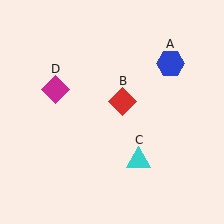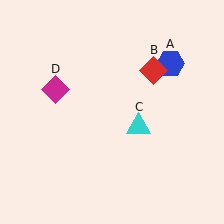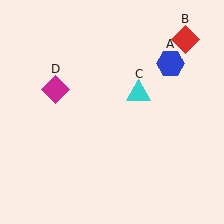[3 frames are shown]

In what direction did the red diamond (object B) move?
The red diamond (object B) moved up and to the right.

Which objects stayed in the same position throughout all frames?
Blue hexagon (object A) and magenta diamond (object D) remained stationary.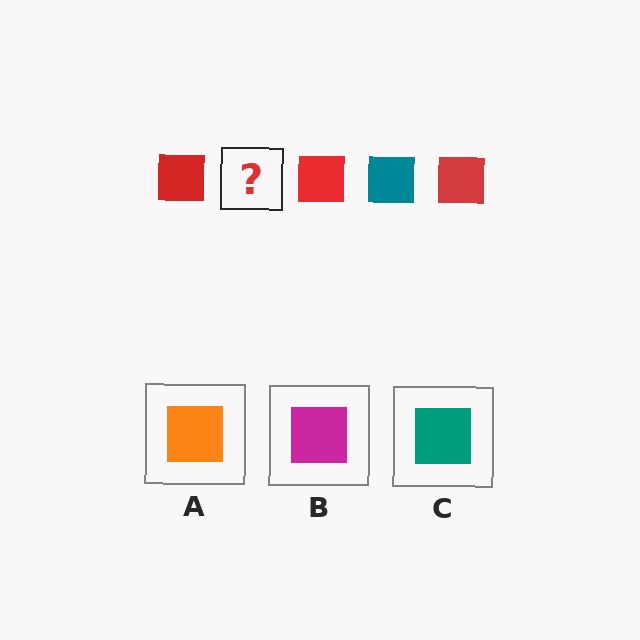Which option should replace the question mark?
Option C.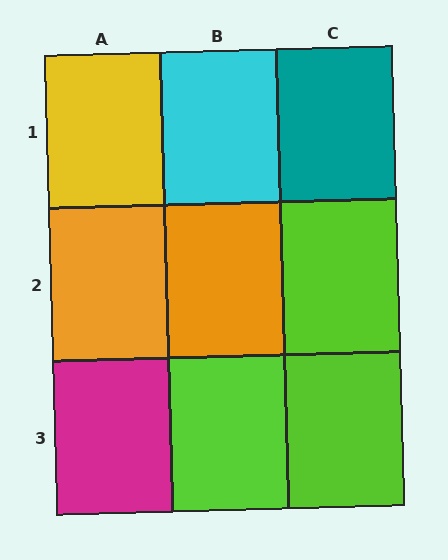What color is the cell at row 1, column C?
Teal.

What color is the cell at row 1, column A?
Yellow.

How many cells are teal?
1 cell is teal.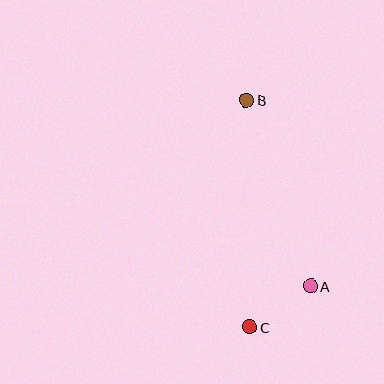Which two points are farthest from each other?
Points B and C are farthest from each other.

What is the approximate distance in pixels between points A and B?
The distance between A and B is approximately 197 pixels.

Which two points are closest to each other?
Points A and C are closest to each other.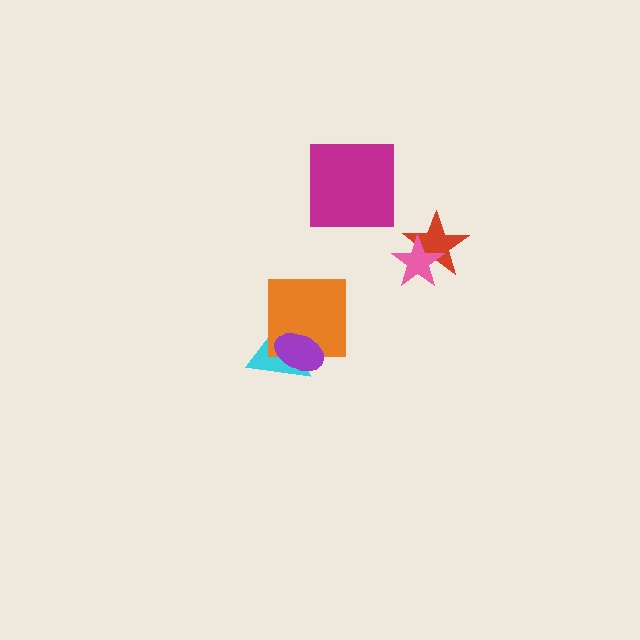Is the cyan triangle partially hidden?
Yes, it is partially covered by another shape.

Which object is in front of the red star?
The pink star is in front of the red star.